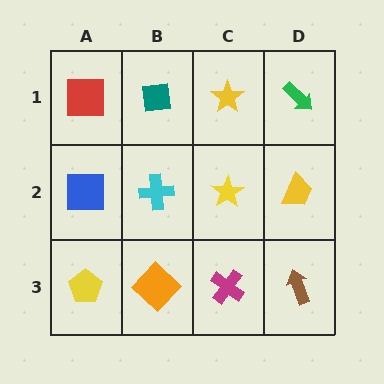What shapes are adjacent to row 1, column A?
A blue square (row 2, column A), a teal square (row 1, column B).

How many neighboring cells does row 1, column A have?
2.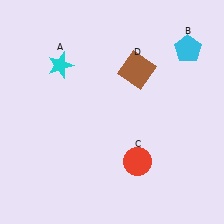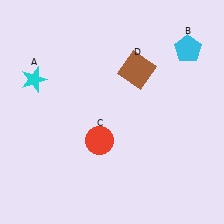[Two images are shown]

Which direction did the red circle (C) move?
The red circle (C) moved left.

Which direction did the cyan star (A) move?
The cyan star (A) moved left.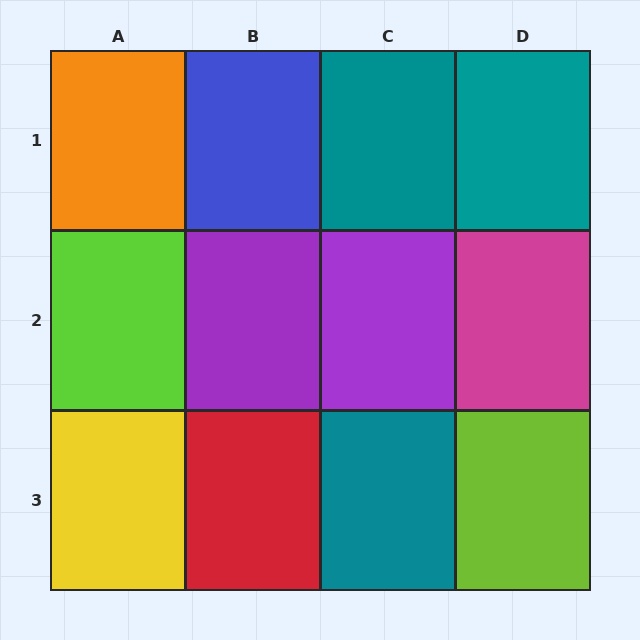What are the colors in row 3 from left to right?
Yellow, red, teal, lime.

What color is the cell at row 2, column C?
Purple.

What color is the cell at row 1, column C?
Teal.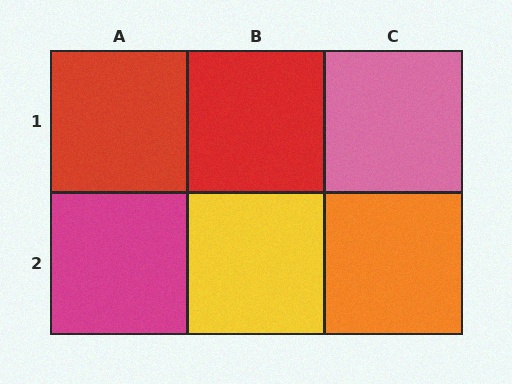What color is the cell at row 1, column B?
Red.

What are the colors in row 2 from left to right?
Magenta, yellow, orange.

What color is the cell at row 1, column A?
Red.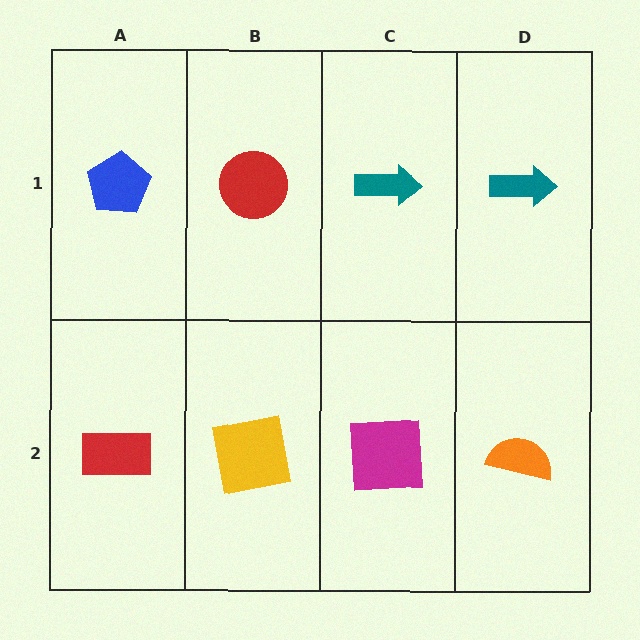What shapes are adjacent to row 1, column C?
A magenta square (row 2, column C), a red circle (row 1, column B), a teal arrow (row 1, column D).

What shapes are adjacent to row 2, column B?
A red circle (row 1, column B), a red rectangle (row 2, column A), a magenta square (row 2, column C).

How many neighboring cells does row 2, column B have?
3.